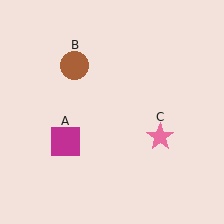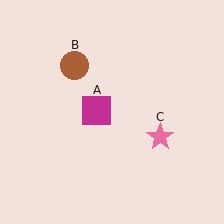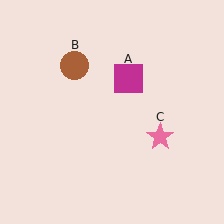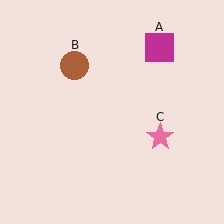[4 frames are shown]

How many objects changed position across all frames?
1 object changed position: magenta square (object A).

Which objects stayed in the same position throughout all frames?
Brown circle (object B) and pink star (object C) remained stationary.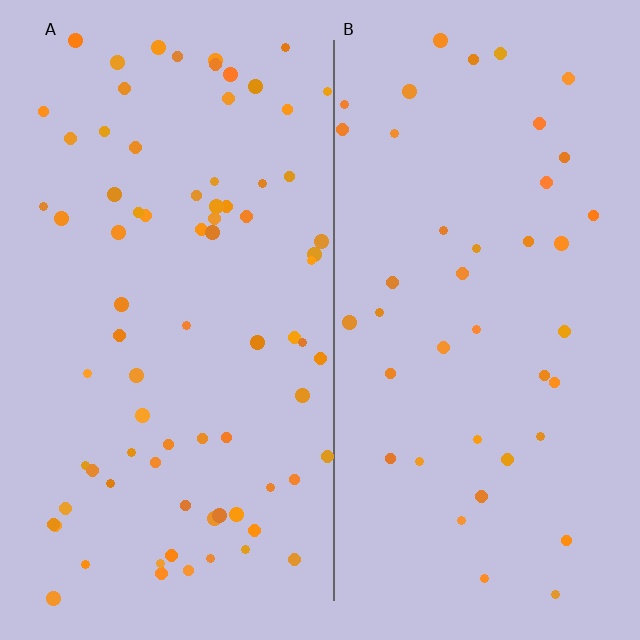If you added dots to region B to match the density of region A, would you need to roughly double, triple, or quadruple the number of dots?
Approximately double.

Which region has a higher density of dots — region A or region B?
A (the left).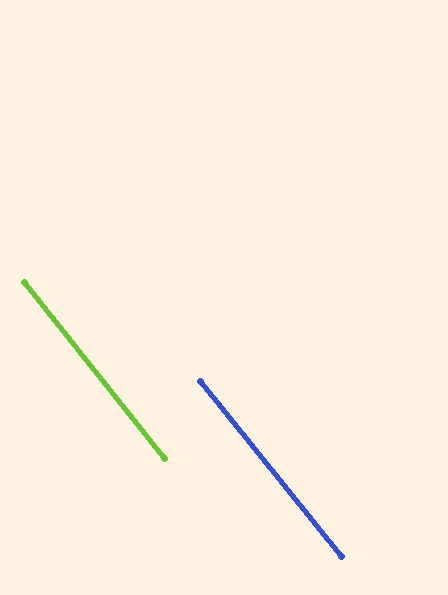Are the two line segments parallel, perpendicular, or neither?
Parallel — their directions differ by only 0.4°.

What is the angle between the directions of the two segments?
Approximately 0 degrees.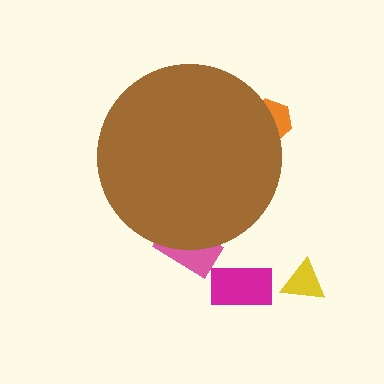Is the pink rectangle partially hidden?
Yes, the pink rectangle is partially hidden behind the brown circle.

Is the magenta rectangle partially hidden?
No, the magenta rectangle is fully visible.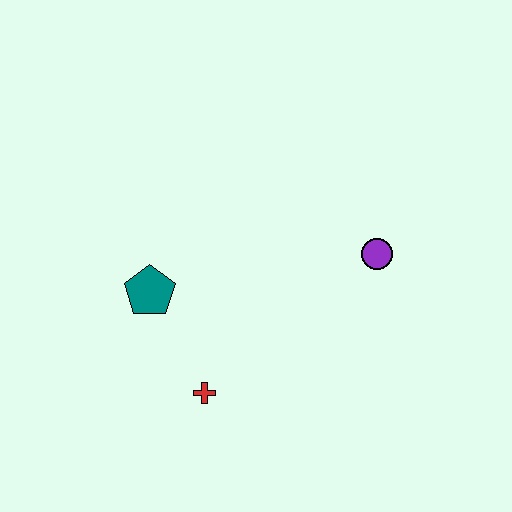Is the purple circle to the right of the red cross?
Yes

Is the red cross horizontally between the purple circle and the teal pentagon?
Yes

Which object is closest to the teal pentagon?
The red cross is closest to the teal pentagon.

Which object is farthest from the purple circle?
The teal pentagon is farthest from the purple circle.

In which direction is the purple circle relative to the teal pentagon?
The purple circle is to the right of the teal pentagon.